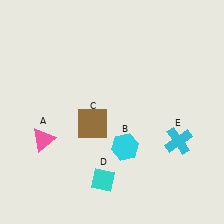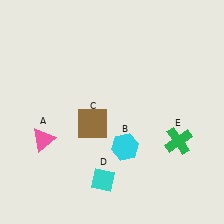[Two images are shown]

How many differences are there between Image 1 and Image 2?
There is 1 difference between the two images.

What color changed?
The cross (E) changed from cyan in Image 1 to green in Image 2.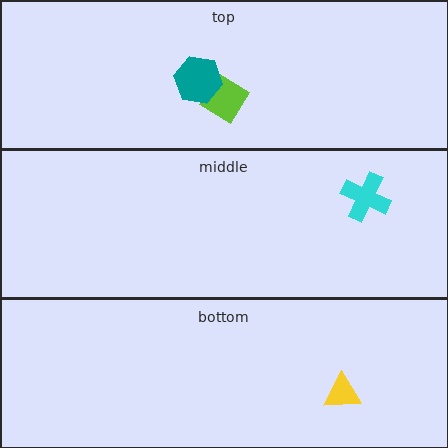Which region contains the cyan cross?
The middle region.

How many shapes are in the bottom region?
1.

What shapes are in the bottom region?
The yellow triangle.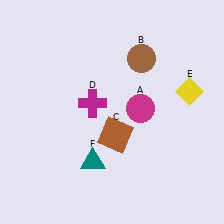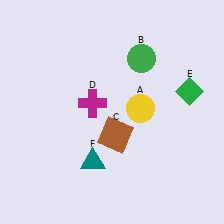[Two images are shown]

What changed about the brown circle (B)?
In Image 1, B is brown. In Image 2, it changed to green.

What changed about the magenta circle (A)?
In Image 1, A is magenta. In Image 2, it changed to yellow.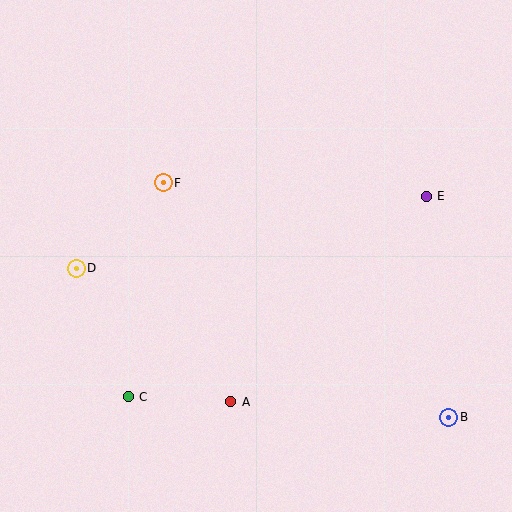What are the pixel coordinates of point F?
Point F is at (163, 183).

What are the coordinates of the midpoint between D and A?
The midpoint between D and A is at (154, 335).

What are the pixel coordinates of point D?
Point D is at (76, 268).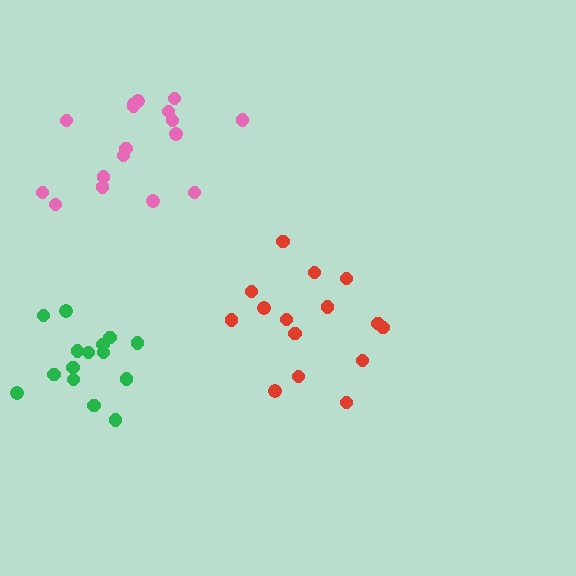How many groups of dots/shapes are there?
There are 3 groups.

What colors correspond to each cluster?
The clusters are colored: red, pink, green.